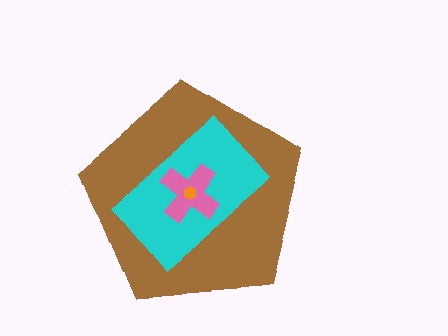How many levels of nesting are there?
4.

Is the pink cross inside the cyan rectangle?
Yes.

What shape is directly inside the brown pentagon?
The cyan rectangle.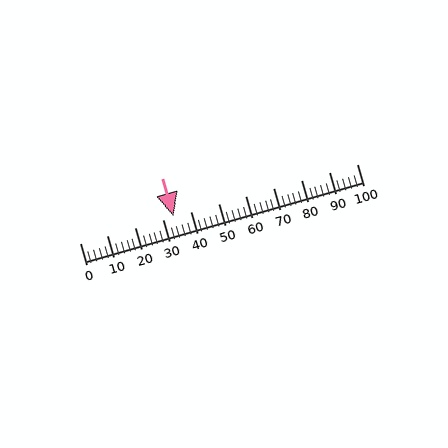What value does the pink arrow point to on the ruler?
The pink arrow points to approximately 34.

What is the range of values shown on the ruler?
The ruler shows values from 0 to 100.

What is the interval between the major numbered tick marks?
The major tick marks are spaced 10 units apart.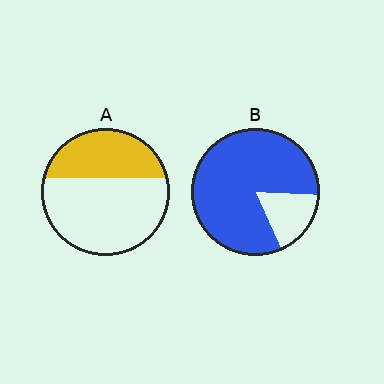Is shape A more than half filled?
No.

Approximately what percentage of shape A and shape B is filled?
A is approximately 35% and B is approximately 80%.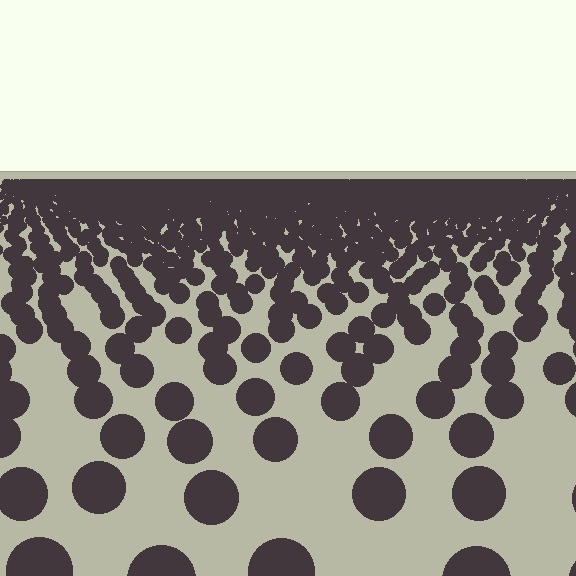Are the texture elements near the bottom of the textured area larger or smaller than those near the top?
Larger. Near the bottom, elements are closer to the viewer and appear at a bigger on-screen size.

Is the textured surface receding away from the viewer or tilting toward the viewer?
The surface is receding away from the viewer. Texture elements get smaller and denser toward the top.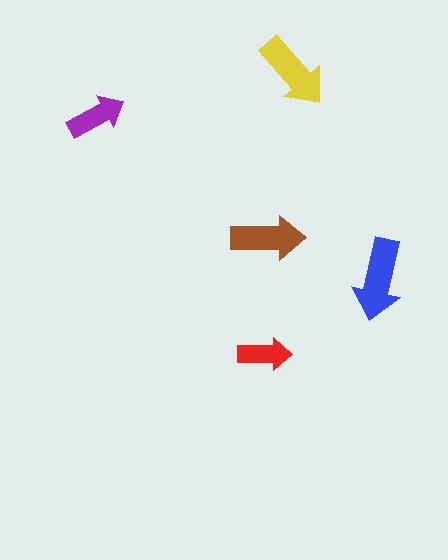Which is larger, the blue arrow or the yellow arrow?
The blue one.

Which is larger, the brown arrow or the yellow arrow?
The yellow one.